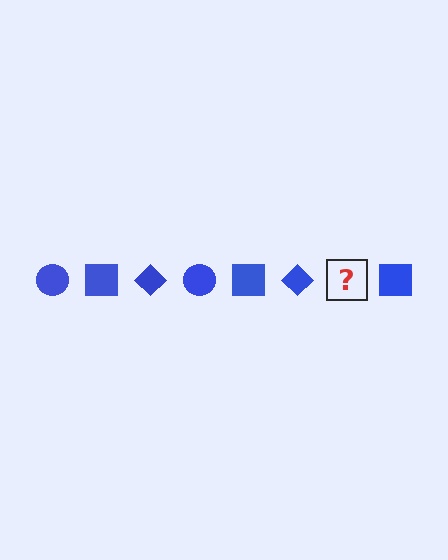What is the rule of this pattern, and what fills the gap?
The rule is that the pattern cycles through circle, square, diamond shapes in blue. The gap should be filled with a blue circle.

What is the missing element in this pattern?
The missing element is a blue circle.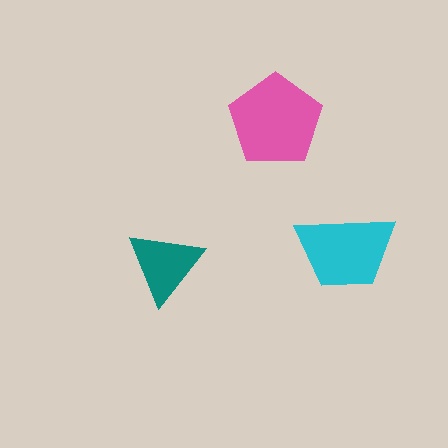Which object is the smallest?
The teal triangle.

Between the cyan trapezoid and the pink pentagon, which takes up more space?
The pink pentagon.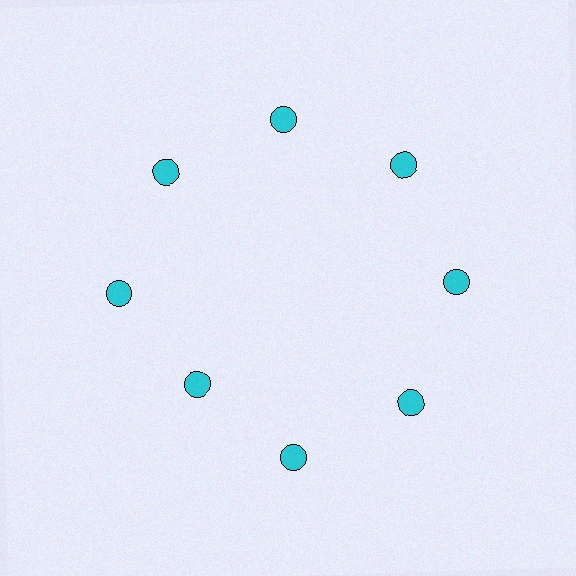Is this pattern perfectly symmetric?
No. The 8 cyan circles are arranged in a ring, but one element near the 8 o'clock position is pulled inward toward the center, breaking the 8-fold rotational symmetry.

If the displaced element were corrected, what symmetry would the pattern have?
It would have 8-fold rotational symmetry — the pattern would map onto itself every 45 degrees.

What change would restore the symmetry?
The symmetry would be restored by moving it outward, back onto the ring so that all 8 circles sit at equal angles and equal distance from the center.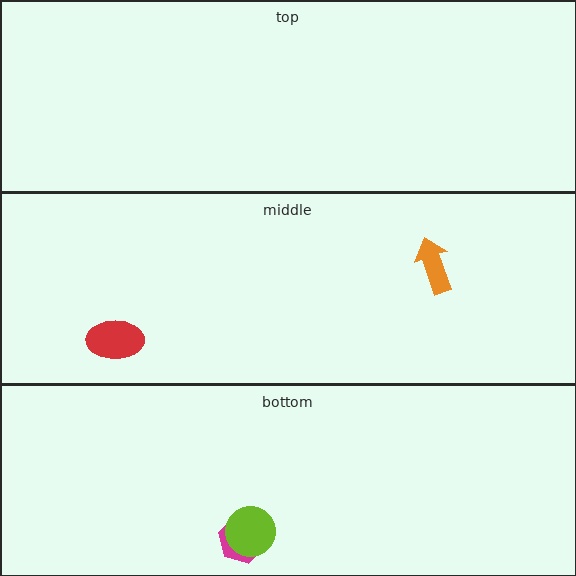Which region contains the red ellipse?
The middle region.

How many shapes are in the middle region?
2.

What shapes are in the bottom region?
The magenta hexagon, the lime circle.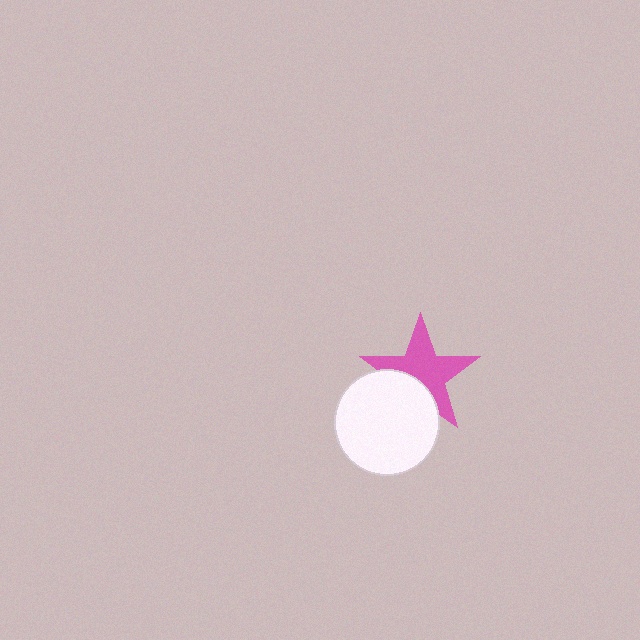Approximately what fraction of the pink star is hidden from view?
Roughly 32% of the pink star is hidden behind the white circle.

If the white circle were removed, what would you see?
You would see the complete pink star.